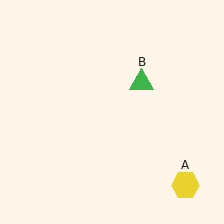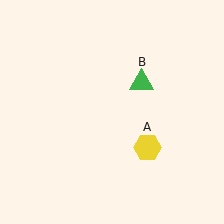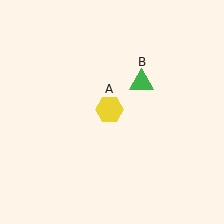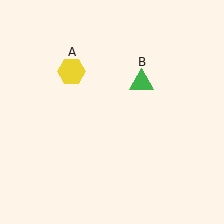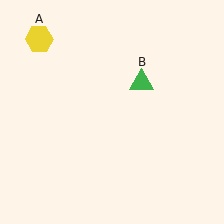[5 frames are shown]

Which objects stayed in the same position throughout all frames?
Green triangle (object B) remained stationary.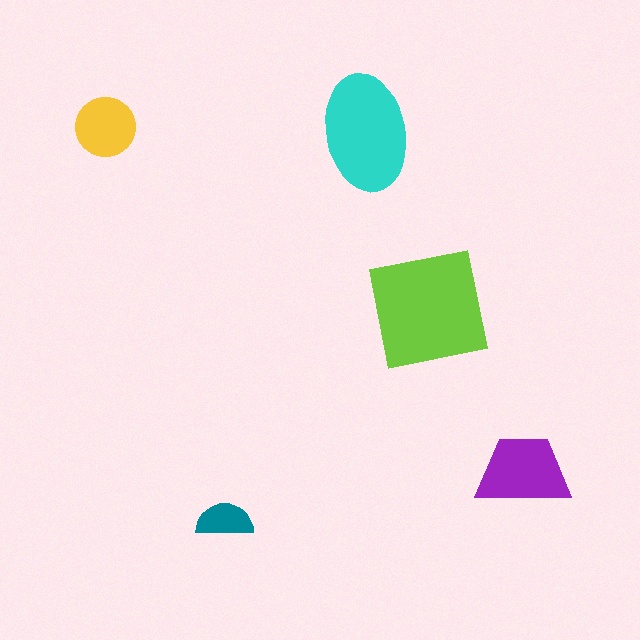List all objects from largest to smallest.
The lime square, the cyan ellipse, the purple trapezoid, the yellow circle, the teal semicircle.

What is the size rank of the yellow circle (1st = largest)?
4th.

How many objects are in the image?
There are 5 objects in the image.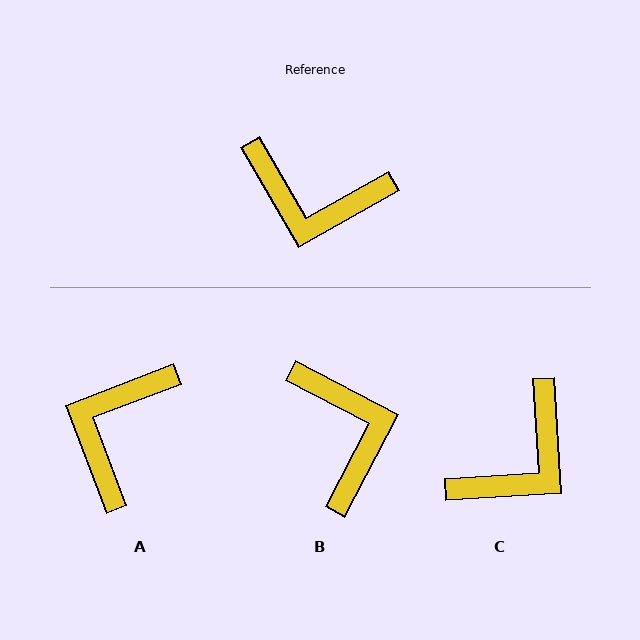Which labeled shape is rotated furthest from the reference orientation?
B, about 123 degrees away.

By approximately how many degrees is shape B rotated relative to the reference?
Approximately 123 degrees counter-clockwise.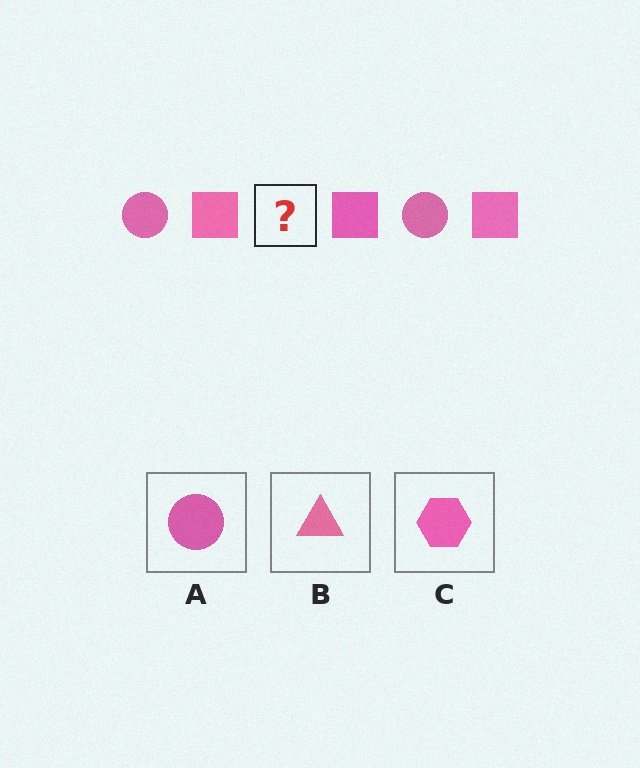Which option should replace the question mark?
Option A.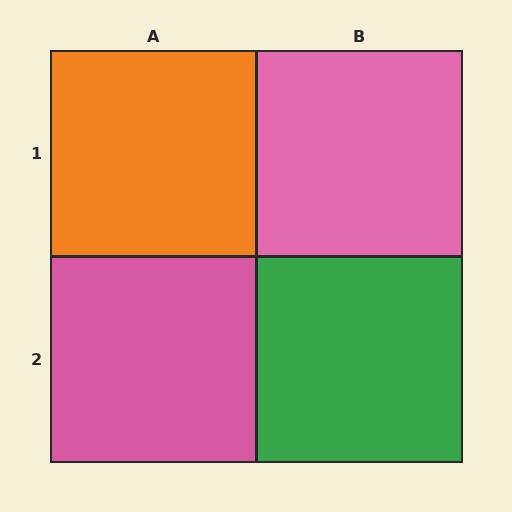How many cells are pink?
2 cells are pink.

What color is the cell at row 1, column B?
Pink.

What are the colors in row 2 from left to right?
Pink, green.